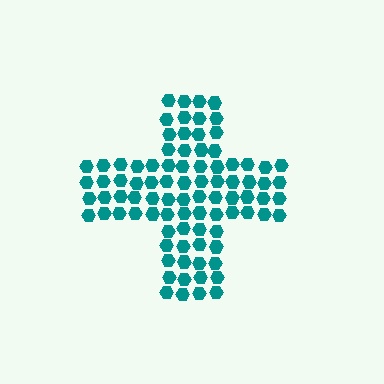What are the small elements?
The small elements are hexagons.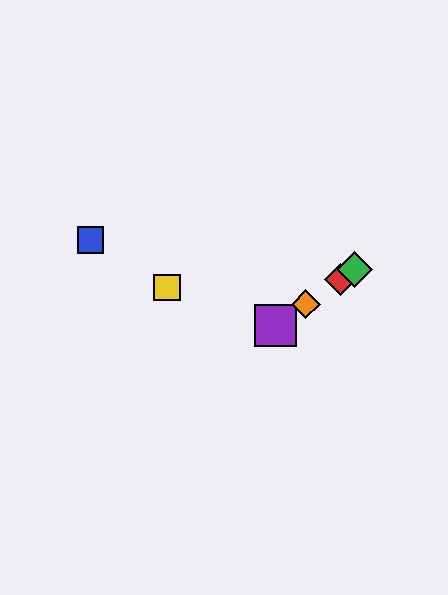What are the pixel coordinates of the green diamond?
The green diamond is at (355, 269).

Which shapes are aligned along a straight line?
The red diamond, the green diamond, the purple square, the orange diamond are aligned along a straight line.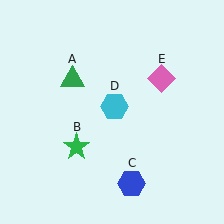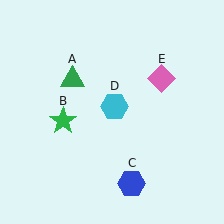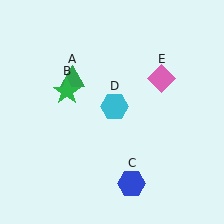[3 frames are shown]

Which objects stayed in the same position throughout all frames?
Green triangle (object A) and blue hexagon (object C) and cyan hexagon (object D) and pink diamond (object E) remained stationary.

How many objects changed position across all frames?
1 object changed position: green star (object B).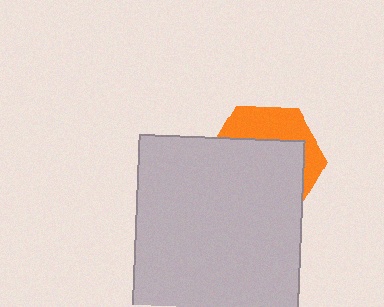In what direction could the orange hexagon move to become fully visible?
The orange hexagon could move up. That would shift it out from behind the light gray rectangle entirely.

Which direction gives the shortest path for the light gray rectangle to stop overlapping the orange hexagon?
Moving down gives the shortest separation.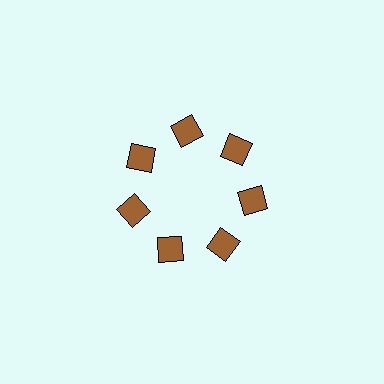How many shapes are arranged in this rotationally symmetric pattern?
There are 7 shapes, arranged in 7 groups of 1.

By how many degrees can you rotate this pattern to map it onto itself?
The pattern maps onto itself every 51 degrees of rotation.